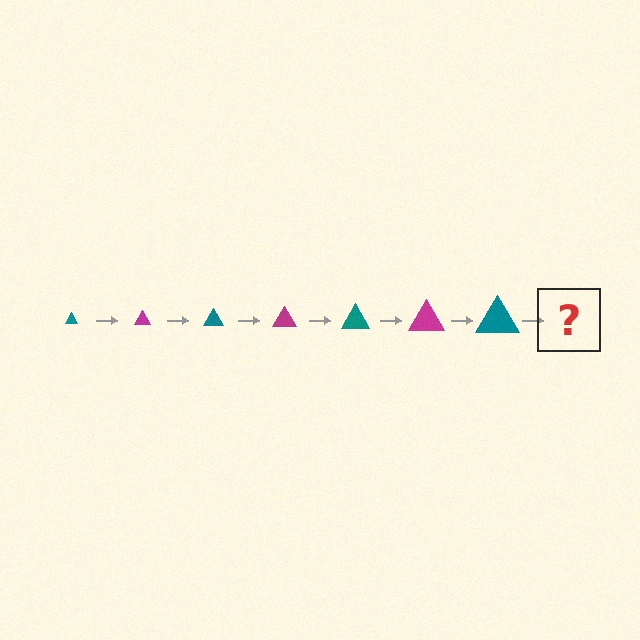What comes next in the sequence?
The next element should be a magenta triangle, larger than the previous one.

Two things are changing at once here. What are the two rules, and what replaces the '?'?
The two rules are that the triangle grows larger each step and the color cycles through teal and magenta. The '?' should be a magenta triangle, larger than the previous one.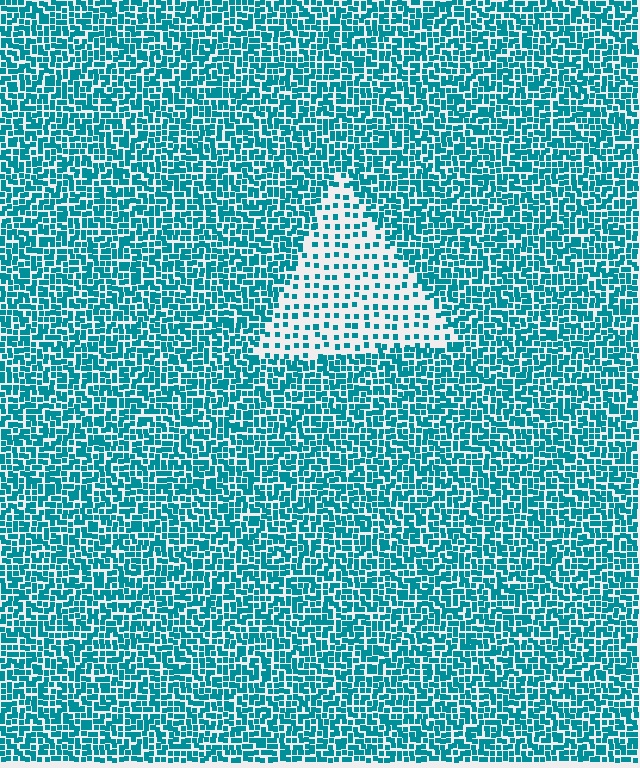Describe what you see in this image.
The image contains small teal elements arranged at two different densities. A triangle-shaped region is visible where the elements are less densely packed than the surrounding area.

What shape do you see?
I see a triangle.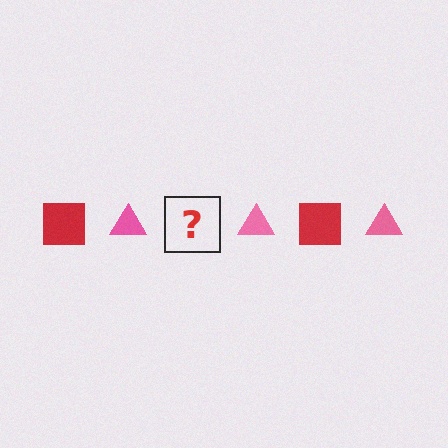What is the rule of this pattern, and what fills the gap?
The rule is that the pattern alternates between red square and pink triangle. The gap should be filled with a red square.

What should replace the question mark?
The question mark should be replaced with a red square.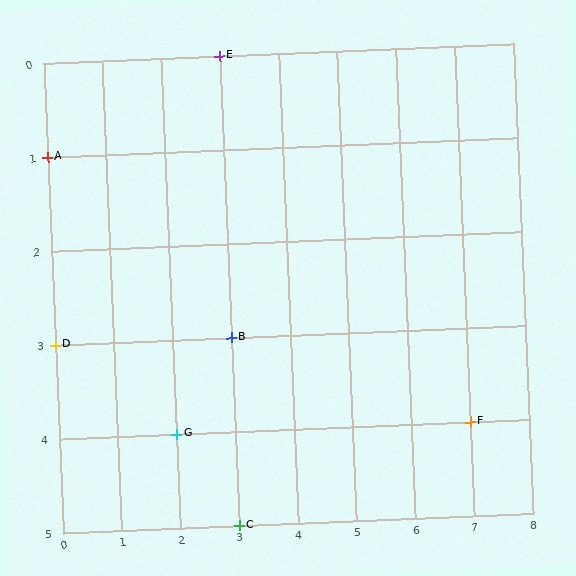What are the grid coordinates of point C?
Point C is at grid coordinates (3, 5).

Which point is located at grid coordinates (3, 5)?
Point C is at (3, 5).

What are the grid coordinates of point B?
Point B is at grid coordinates (3, 3).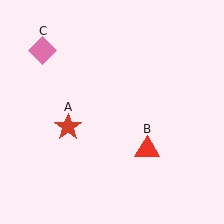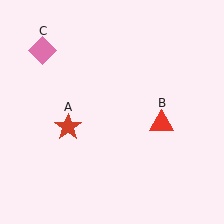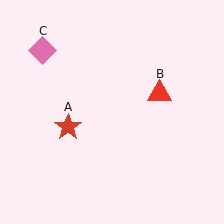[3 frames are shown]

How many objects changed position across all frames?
1 object changed position: red triangle (object B).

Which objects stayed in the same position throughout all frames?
Red star (object A) and pink diamond (object C) remained stationary.